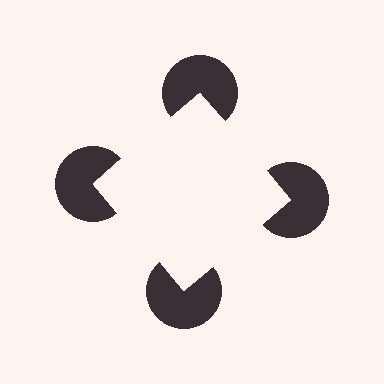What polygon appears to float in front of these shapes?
An illusory square — its edges are inferred from the aligned wedge cuts in the pac-man discs, not physically drawn.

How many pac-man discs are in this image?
There are 4 — one at each vertex of the illusory square.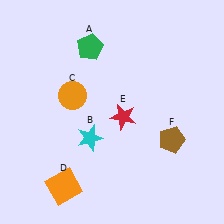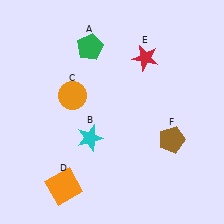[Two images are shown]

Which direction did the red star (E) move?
The red star (E) moved up.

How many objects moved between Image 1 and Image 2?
1 object moved between the two images.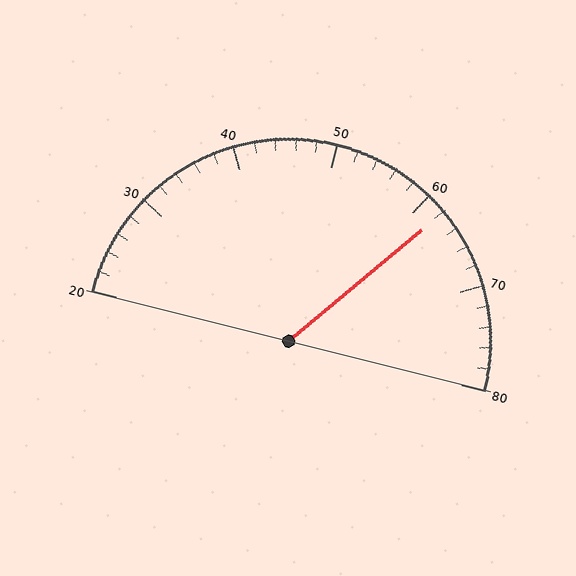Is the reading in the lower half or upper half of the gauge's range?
The reading is in the upper half of the range (20 to 80).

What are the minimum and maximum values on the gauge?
The gauge ranges from 20 to 80.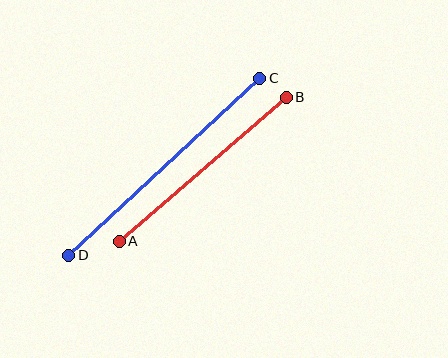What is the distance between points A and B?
The distance is approximately 220 pixels.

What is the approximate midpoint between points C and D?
The midpoint is at approximately (164, 167) pixels.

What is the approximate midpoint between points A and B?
The midpoint is at approximately (203, 169) pixels.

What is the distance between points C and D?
The distance is approximately 261 pixels.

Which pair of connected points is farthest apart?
Points C and D are farthest apart.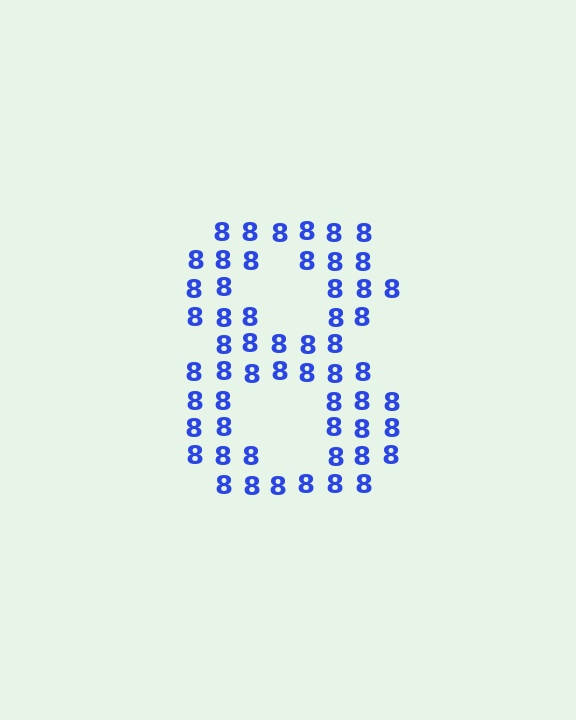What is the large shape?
The large shape is the digit 8.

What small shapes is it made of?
It is made of small digit 8's.